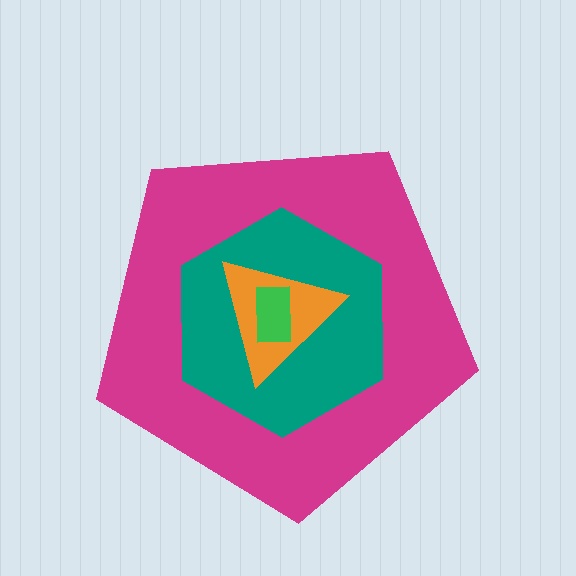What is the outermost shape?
The magenta pentagon.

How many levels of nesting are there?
4.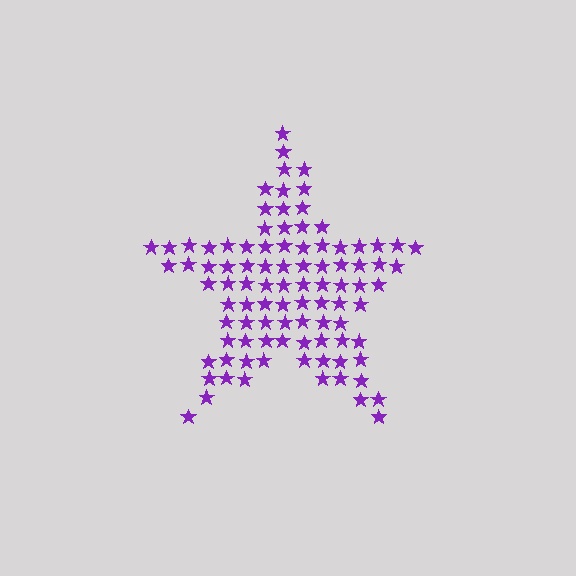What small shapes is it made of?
It is made of small stars.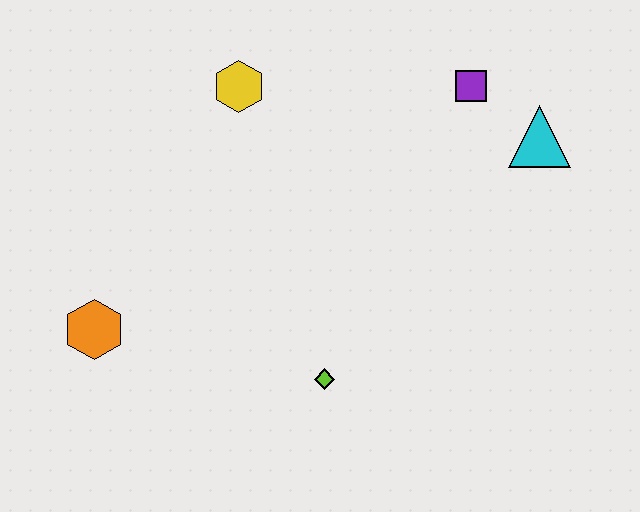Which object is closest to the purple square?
The cyan triangle is closest to the purple square.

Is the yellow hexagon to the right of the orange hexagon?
Yes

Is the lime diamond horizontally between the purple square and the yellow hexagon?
Yes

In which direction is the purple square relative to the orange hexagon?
The purple square is to the right of the orange hexagon.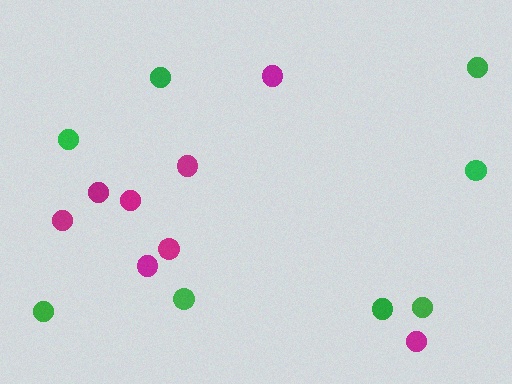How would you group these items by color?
There are 2 groups: one group of magenta circles (8) and one group of green circles (8).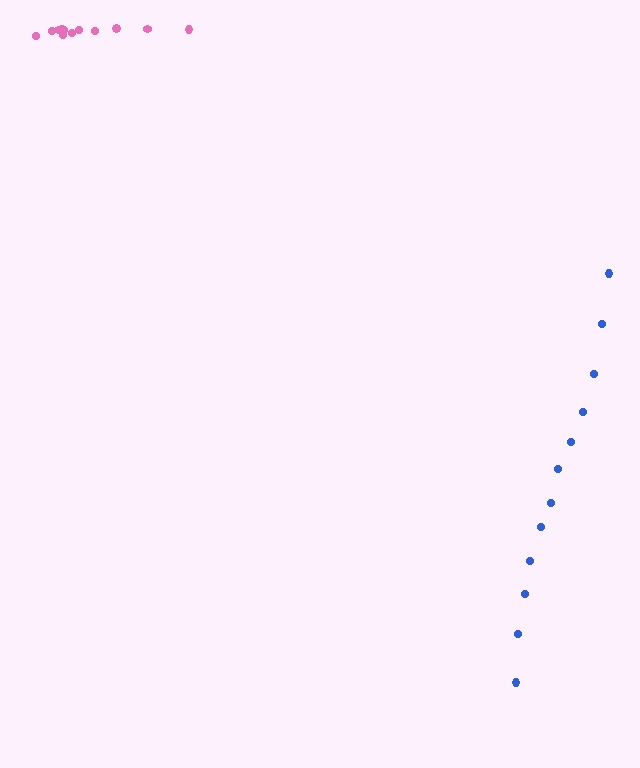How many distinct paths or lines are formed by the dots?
There are 2 distinct paths.